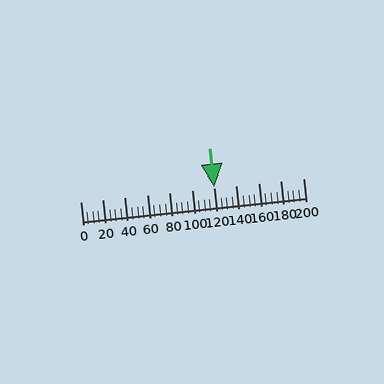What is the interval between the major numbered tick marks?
The major tick marks are spaced 20 units apart.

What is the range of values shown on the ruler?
The ruler shows values from 0 to 200.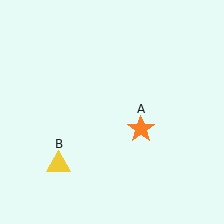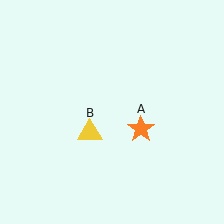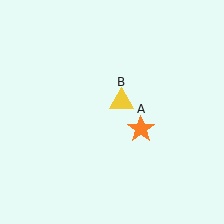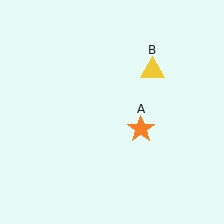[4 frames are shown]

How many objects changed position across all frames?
1 object changed position: yellow triangle (object B).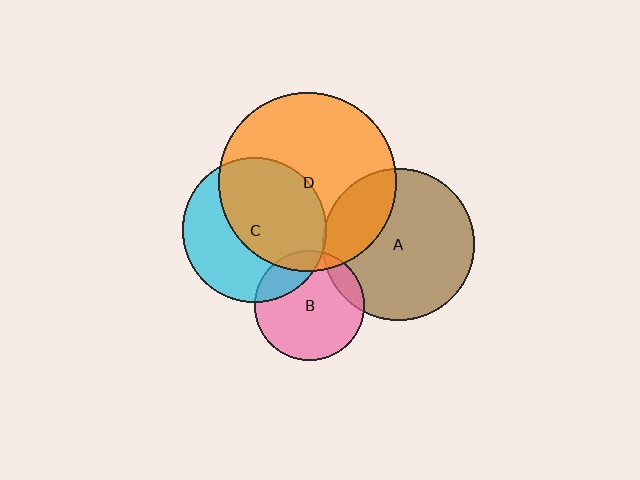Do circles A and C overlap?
Yes.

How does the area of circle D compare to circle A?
Approximately 1.4 times.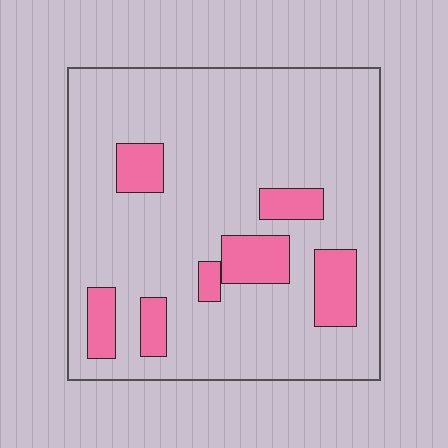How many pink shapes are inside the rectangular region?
7.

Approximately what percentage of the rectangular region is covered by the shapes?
Approximately 15%.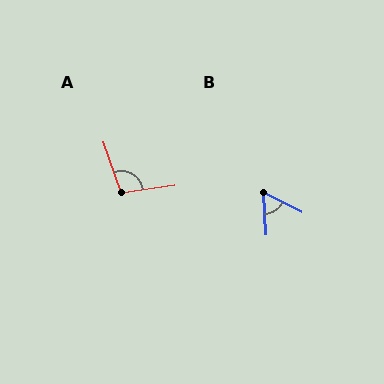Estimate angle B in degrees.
Approximately 60 degrees.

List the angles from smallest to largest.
B (60°), A (101°).